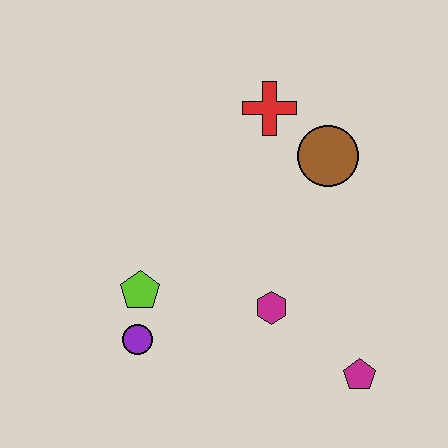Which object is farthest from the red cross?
The magenta pentagon is farthest from the red cross.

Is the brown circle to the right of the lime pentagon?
Yes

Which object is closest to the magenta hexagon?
The magenta pentagon is closest to the magenta hexagon.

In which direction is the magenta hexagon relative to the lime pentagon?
The magenta hexagon is to the right of the lime pentagon.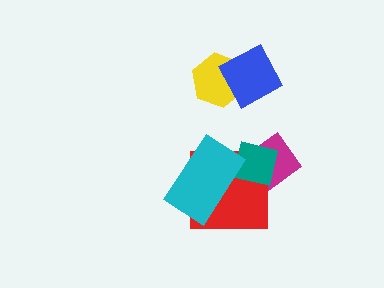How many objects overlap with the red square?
3 objects overlap with the red square.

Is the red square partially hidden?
Yes, it is partially covered by another shape.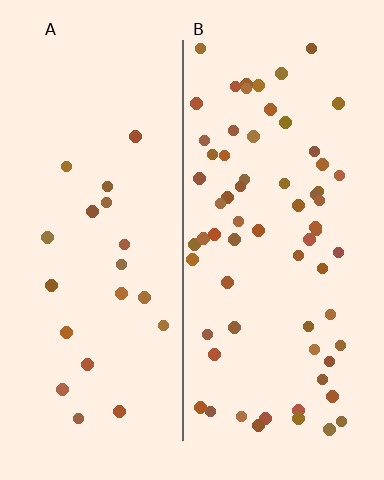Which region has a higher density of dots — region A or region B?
B (the right).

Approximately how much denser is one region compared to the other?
Approximately 3.3× — region B over region A.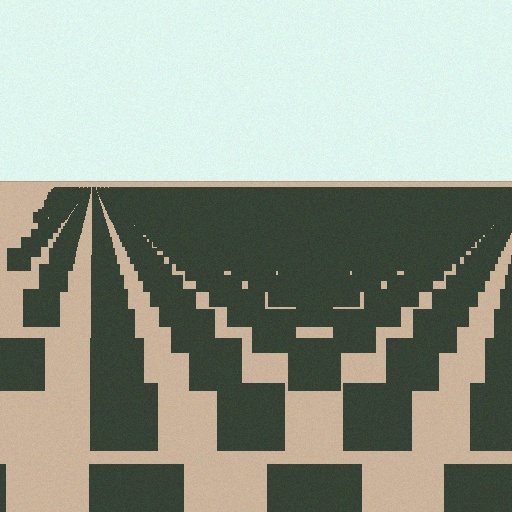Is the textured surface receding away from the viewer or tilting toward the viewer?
The surface is receding away from the viewer. Texture elements get smaller and denser toward the top.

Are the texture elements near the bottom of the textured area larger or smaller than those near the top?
Larger. Near the bottom, elements are closer to the viewer and appear at a bigger on-screen size.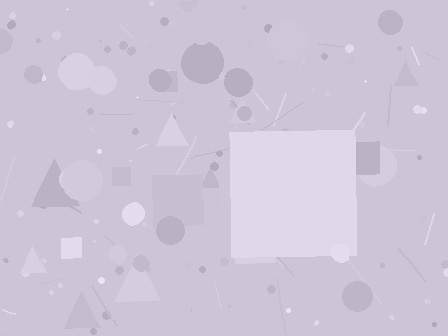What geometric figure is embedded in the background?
A square is embedded in the background.